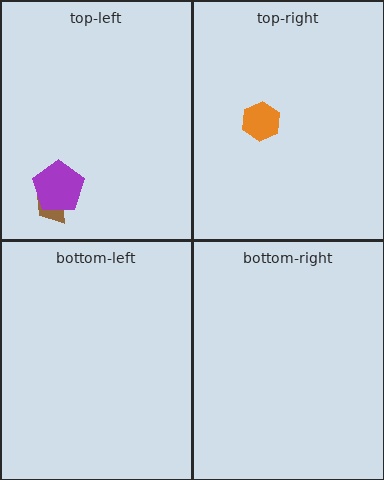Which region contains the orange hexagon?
The top-right region.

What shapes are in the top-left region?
The brown trapezoid, the purple pentagon.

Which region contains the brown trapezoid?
The top-left region.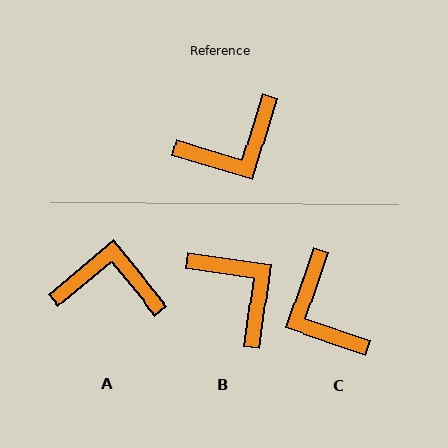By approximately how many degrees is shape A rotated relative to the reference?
Approximately 146 degrees counter-clockwise.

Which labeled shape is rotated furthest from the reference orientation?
A, about 146 degrees away.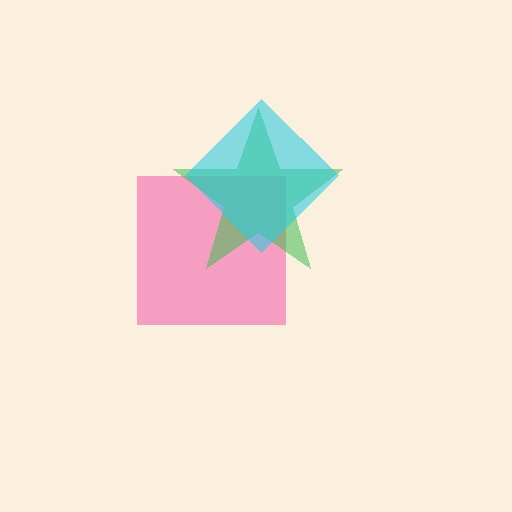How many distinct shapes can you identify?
There are 3 distinct shapes: a pink square, a green star, a cyan diamond.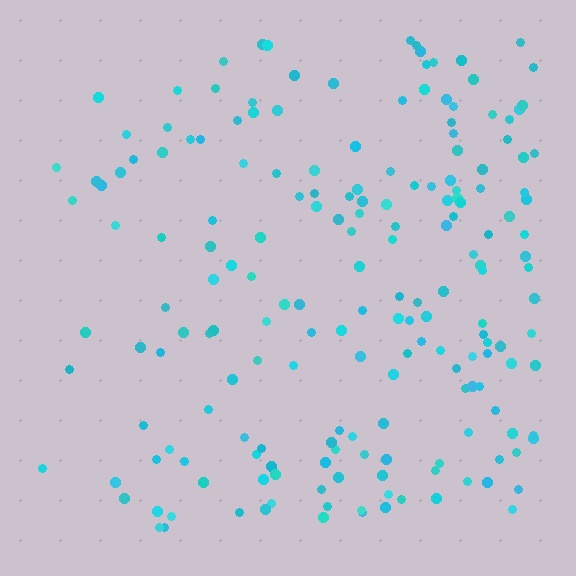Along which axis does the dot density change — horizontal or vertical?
Horizontal.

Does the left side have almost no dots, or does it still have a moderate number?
Still a moderate number, just noticeably fewer than the right.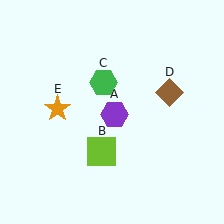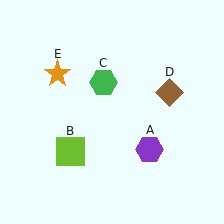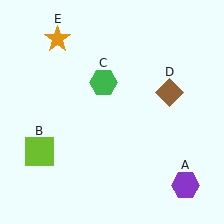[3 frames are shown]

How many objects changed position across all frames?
3 objects changed position: purple hexagon (object A), lime square (object B), orange star (object E).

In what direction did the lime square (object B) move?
The lime square (object B) moved left.